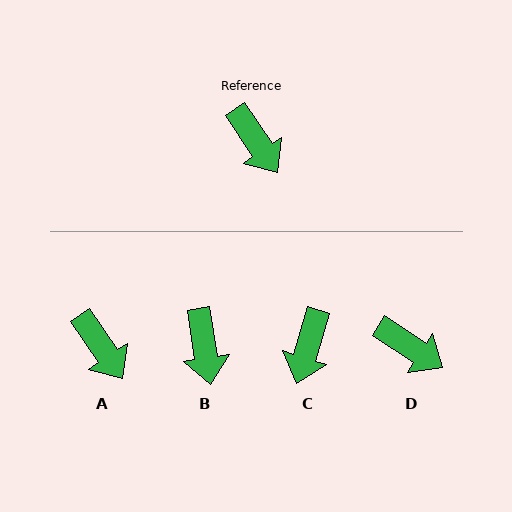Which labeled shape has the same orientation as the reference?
A.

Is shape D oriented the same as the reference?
No, it is off by about 23 degrees.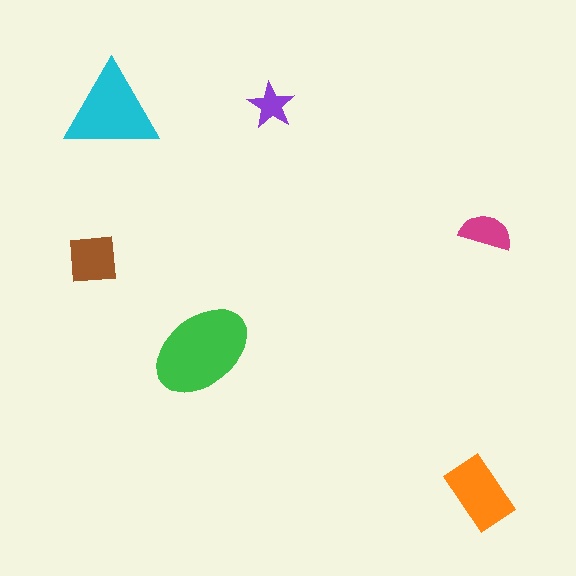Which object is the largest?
The green ellipse.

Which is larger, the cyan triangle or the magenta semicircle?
The cyan triangle.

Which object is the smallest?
The purple star.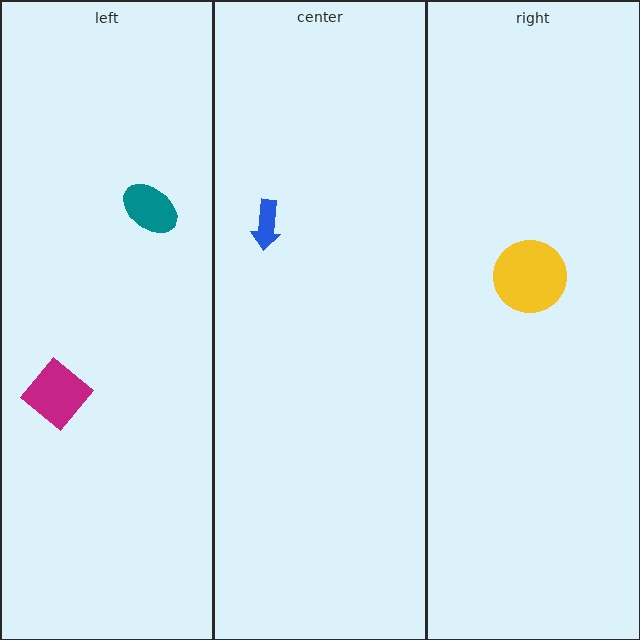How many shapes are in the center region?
1.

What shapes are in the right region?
The yellow circle.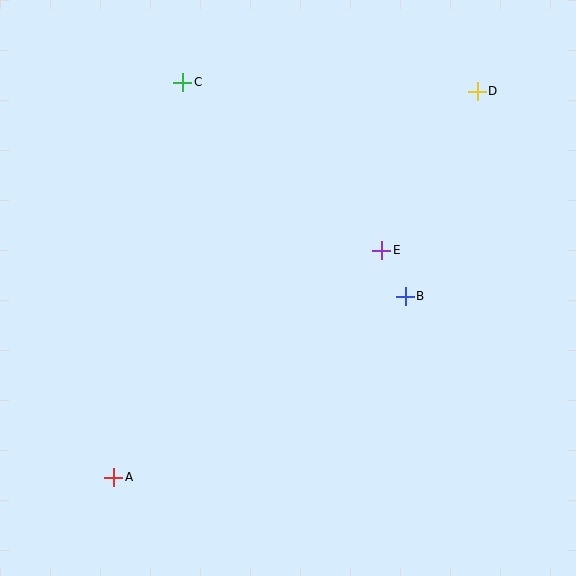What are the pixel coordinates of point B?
Point B is at (405, 296).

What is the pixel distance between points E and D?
The distance between E and D is 186 pixels.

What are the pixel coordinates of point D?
Point D is at (477, 91).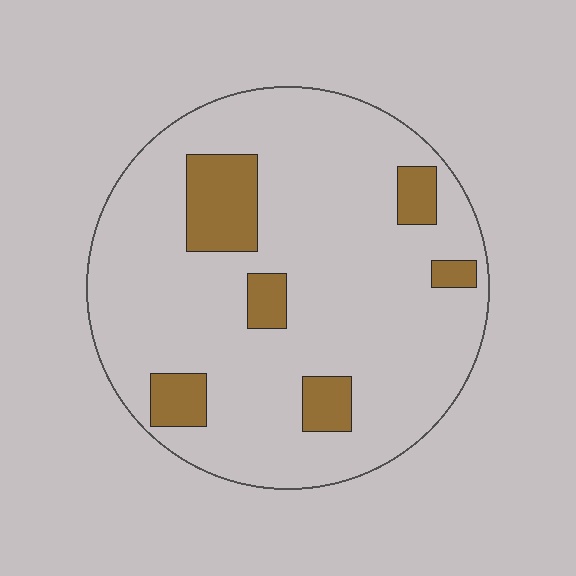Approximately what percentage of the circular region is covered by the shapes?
Approximately 15%.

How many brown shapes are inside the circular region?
6.